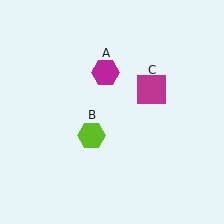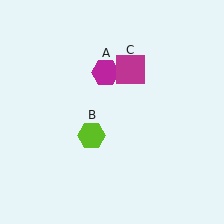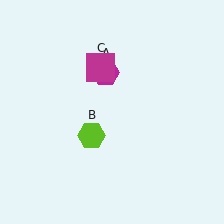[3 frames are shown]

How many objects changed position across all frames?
1 object changed position: magenta square (object C).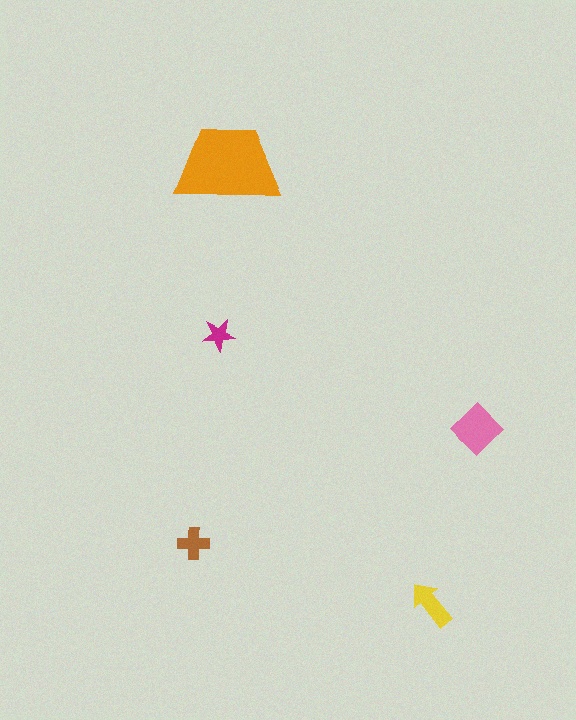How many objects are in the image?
There are 5 objects in the image.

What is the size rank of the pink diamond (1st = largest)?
2nd.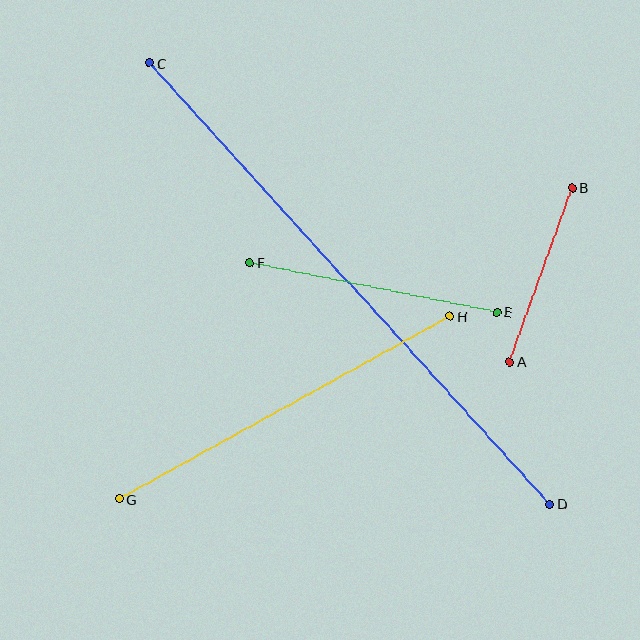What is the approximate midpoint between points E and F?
The midpoint is at approximately (373, 287) pixels.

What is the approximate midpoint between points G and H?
The midpoint is at approximately (285, 408) pixels.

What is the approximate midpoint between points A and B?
The midpoint is at approximately (541, 275) pixels.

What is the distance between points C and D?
The distance is approximately 595 pixels.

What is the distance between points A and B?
The distance is approximately 185 pixels.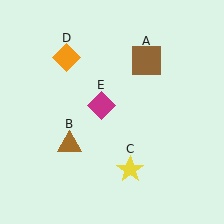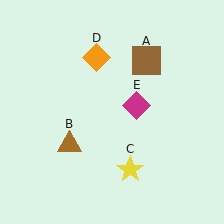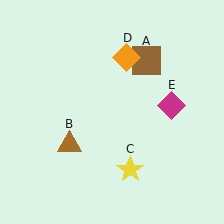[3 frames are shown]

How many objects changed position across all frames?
2 objects changed position: orange diamond (object D), magenta diamond (object E).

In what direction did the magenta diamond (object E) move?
The magenta diamond (object E) moved right.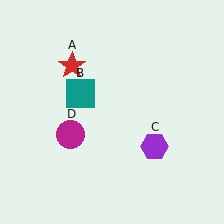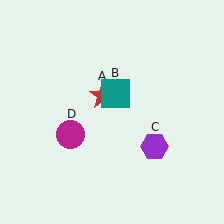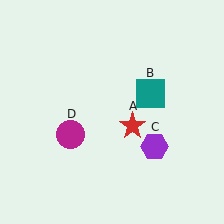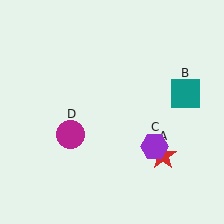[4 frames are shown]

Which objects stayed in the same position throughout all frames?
Purple hexagon (object C) and magenta circle (object D) remained stationary.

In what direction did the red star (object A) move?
The red star (object A) moved down and to the right.